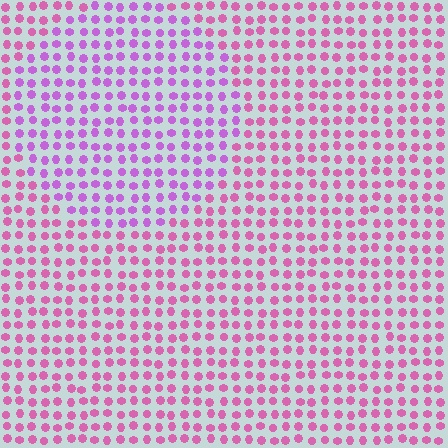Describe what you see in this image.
The image is filled with small pink elements in a uniform arrangement. A circle-shaped region is visible where the elements are tinted to a slightly different hue, forming a subtle color boundary.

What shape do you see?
I see a circle.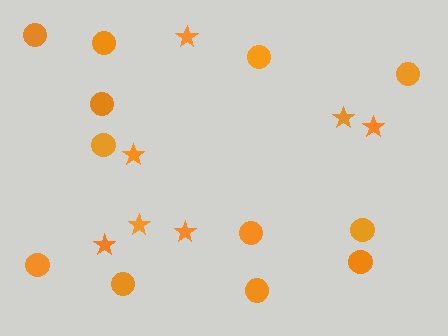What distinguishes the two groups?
There are 2 groups: one group of circles (12) and one group of stars (7).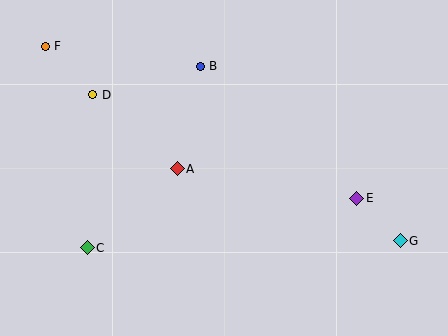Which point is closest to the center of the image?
Point A at (177, 169) is closest to the center.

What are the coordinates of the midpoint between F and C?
The midpoint between F and C is at (66, 147).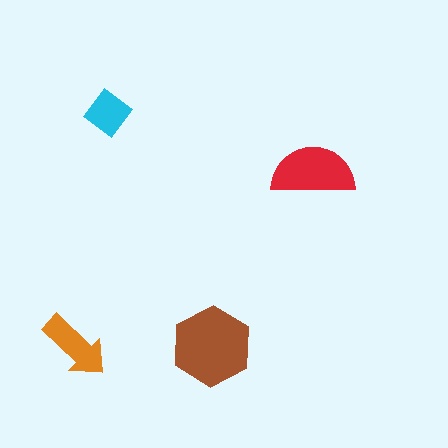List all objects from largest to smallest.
The brown hexagon, the red semicircle, the orange arrow, the cyan diamond.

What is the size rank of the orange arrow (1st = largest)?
3rd.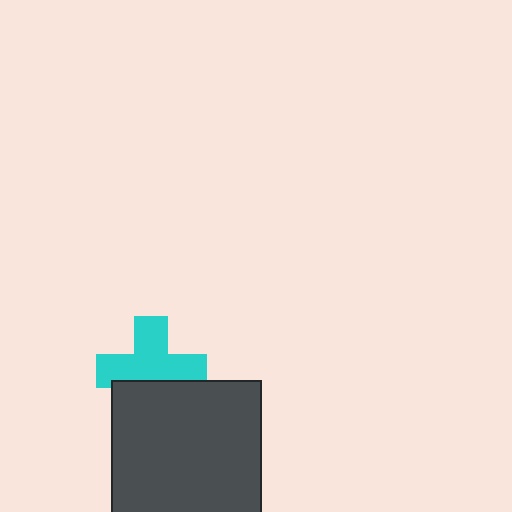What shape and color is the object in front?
The object in front is a dark gray square.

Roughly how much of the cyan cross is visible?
Most of it is visible (roughly 67%).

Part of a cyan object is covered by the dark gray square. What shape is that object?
It is a cross.